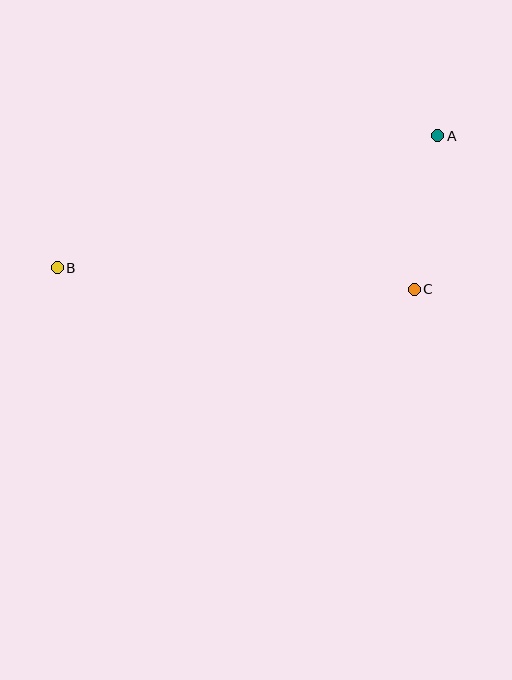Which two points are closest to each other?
Points A and C are closest to each other.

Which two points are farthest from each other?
Points A and B are farthest from each other.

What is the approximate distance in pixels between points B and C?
The distance between B and C is approximately 357 pixels.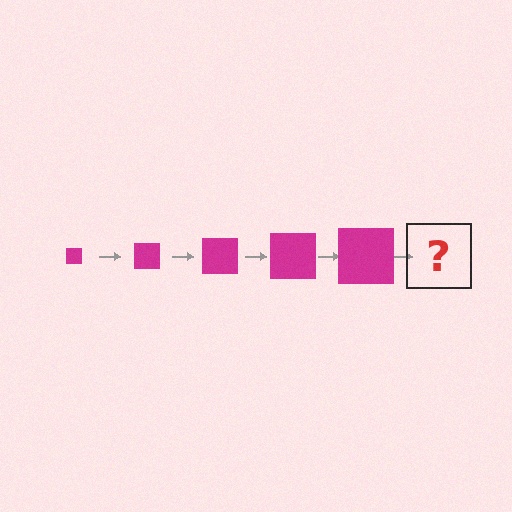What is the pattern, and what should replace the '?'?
The pattern is that the square gets progressively larger each step. The '?' should be a magenta square, larger than the previous one.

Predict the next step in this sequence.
The next step is a magenta square, larger than the previous one.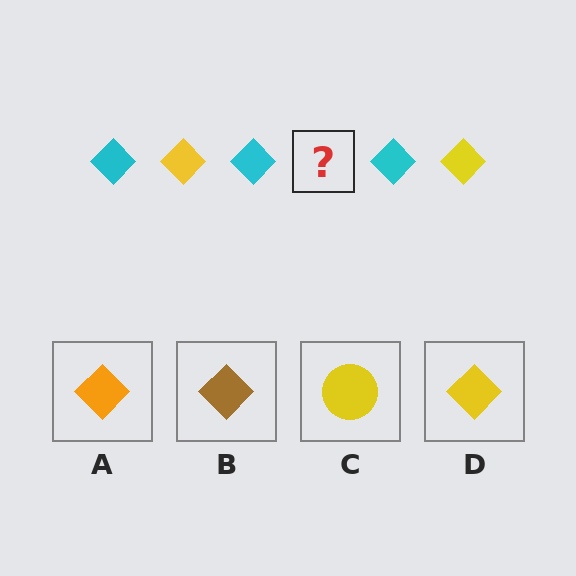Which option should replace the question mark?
Option D.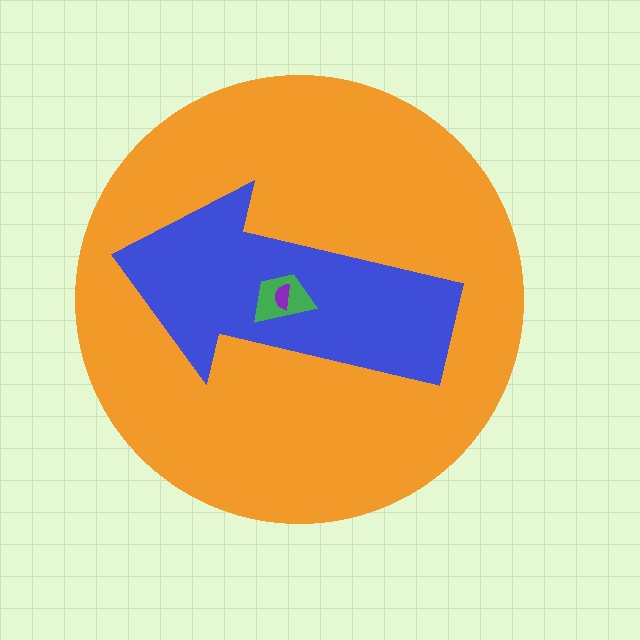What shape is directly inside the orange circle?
The blue arrow.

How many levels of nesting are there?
4.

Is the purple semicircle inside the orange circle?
Yes.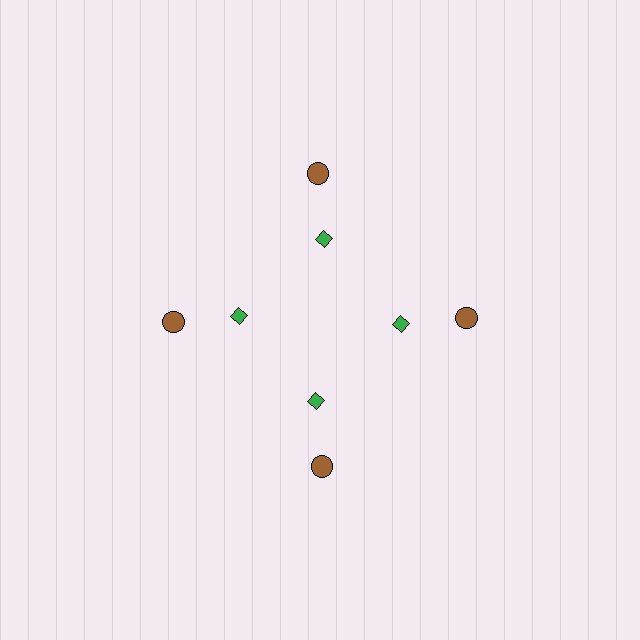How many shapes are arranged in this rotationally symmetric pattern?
There are 8 shapes, arranged in 4 groups of 2.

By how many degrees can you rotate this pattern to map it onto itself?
The pattern maps onto itself every 90 degrees of rotation.